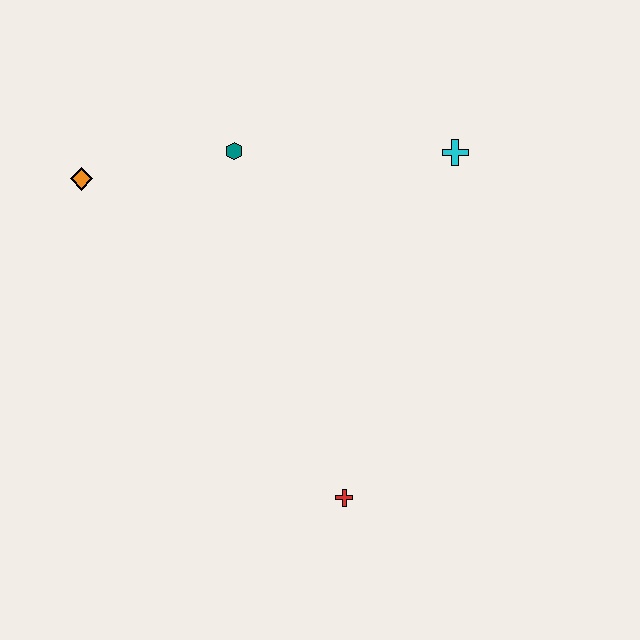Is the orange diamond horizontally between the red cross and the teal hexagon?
No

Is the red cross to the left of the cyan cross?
Yes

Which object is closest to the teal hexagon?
The orange diamond is closest to the teal hexagon.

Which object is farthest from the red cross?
The orange diamond is farthest from the red cross.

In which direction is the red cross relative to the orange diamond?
The red cross is below the orange diamond.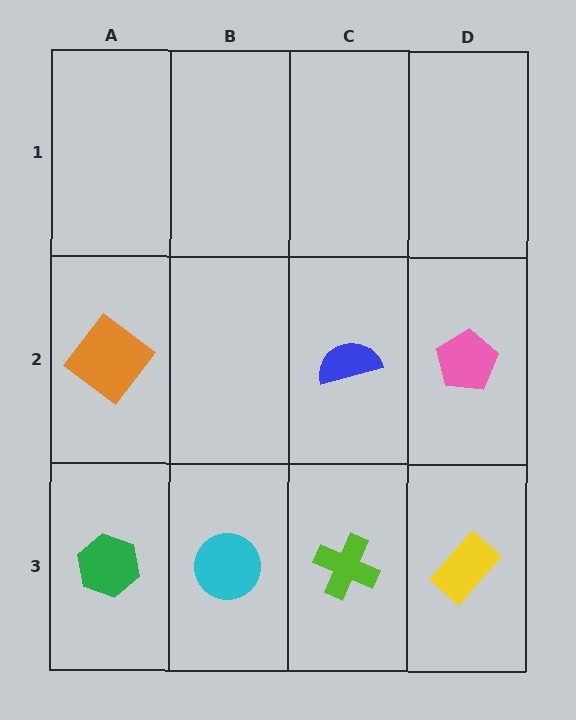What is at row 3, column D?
A yellow rectangle.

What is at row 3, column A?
A green hexagon.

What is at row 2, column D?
A pink pentagon.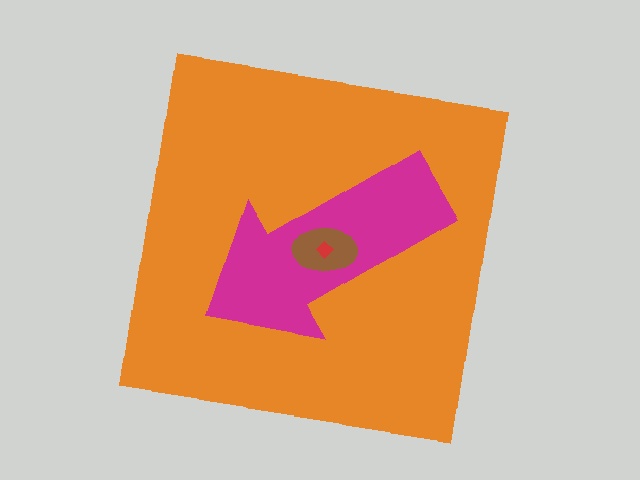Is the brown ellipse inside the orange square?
Yes.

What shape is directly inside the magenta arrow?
The brown ellipse.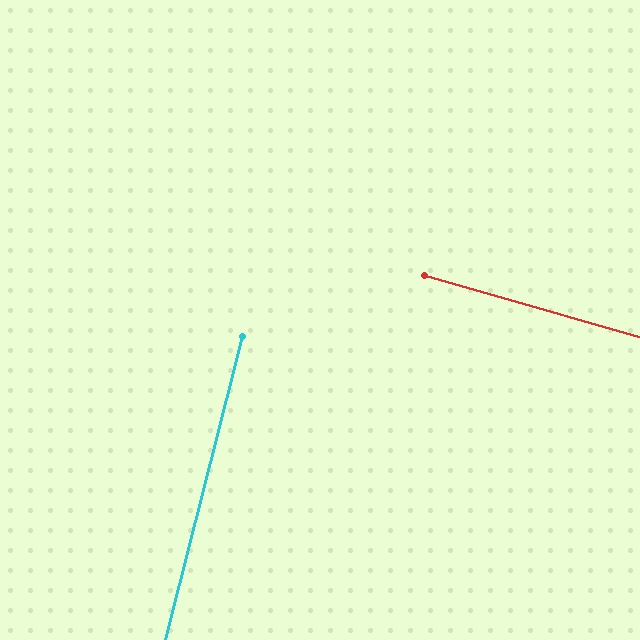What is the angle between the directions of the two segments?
Approximately 88 degrees.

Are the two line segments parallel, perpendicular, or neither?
Perpendicular — they meet at approximately 88°.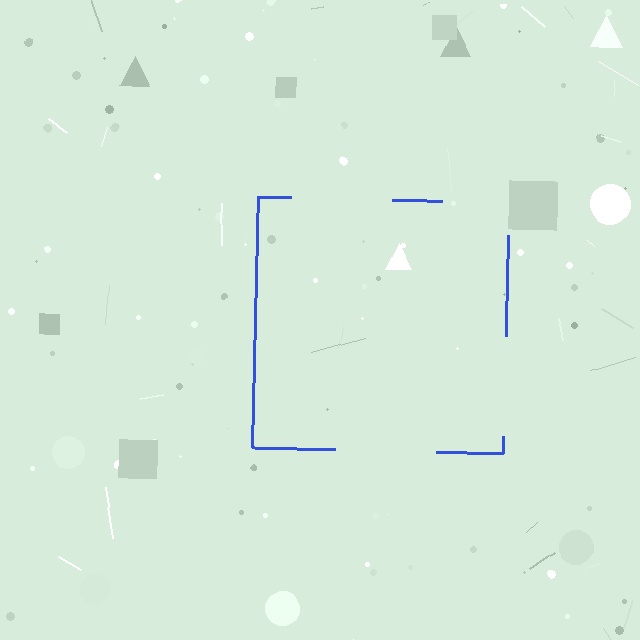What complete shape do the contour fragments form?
The contour fragments form a square.